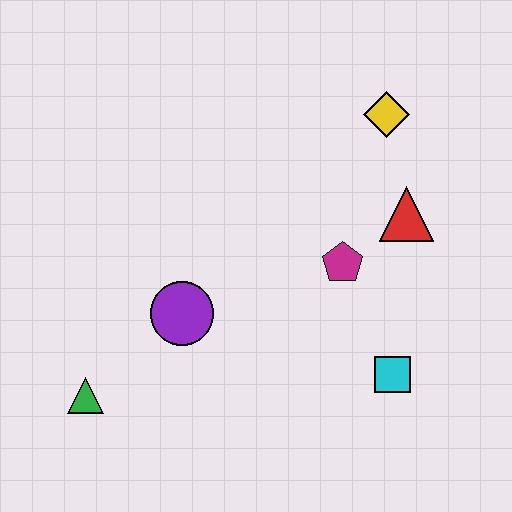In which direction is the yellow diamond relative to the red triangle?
The yellow diamond is above the red triangle.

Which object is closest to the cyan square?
The magenta pentagon is closest to the cyan square.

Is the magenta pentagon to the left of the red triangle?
Yes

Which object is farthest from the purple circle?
The yellow diamond is farthest from the purple circle.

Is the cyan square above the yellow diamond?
No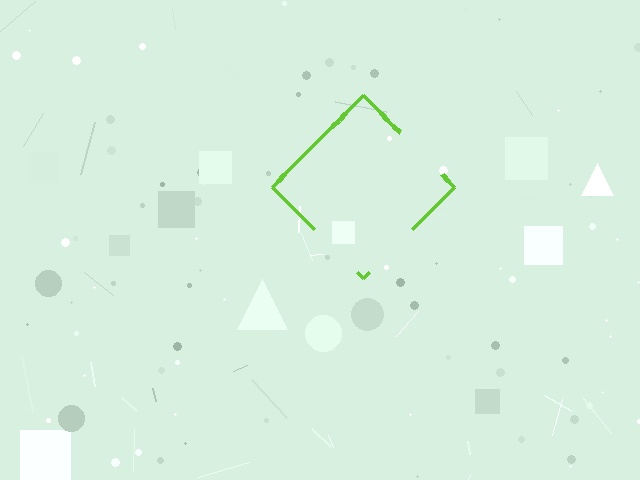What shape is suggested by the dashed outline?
The dashed outline suggests a diamond.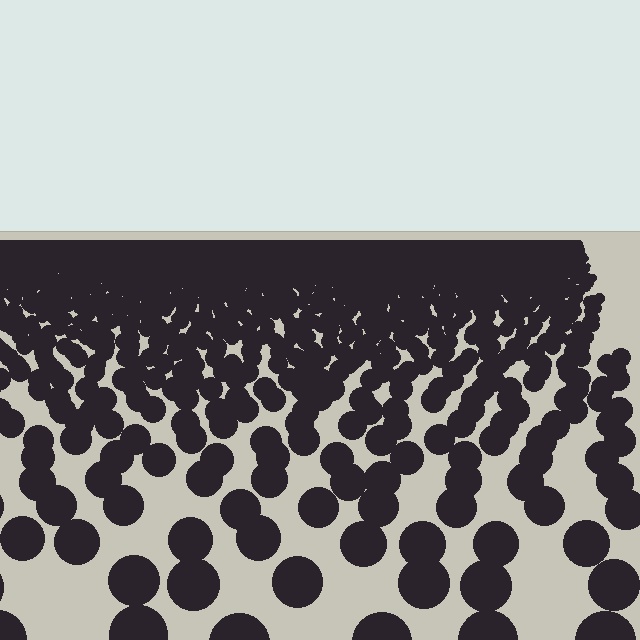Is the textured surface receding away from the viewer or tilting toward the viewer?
The surface is receding away from the viewer. Texture elements get smaller and denser toward the top.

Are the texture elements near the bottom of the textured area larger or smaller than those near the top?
Larger. Near the bottom, elements are closer to the viewer and appear at a bigger on-screen size.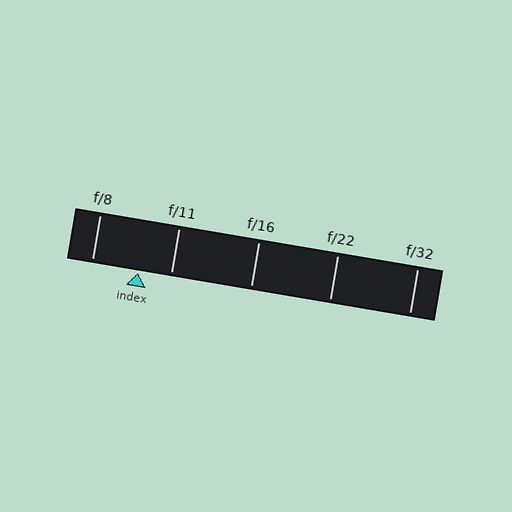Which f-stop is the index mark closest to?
The index mark is closest to f/11.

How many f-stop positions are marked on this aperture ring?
There are 5 f-stop positions marked.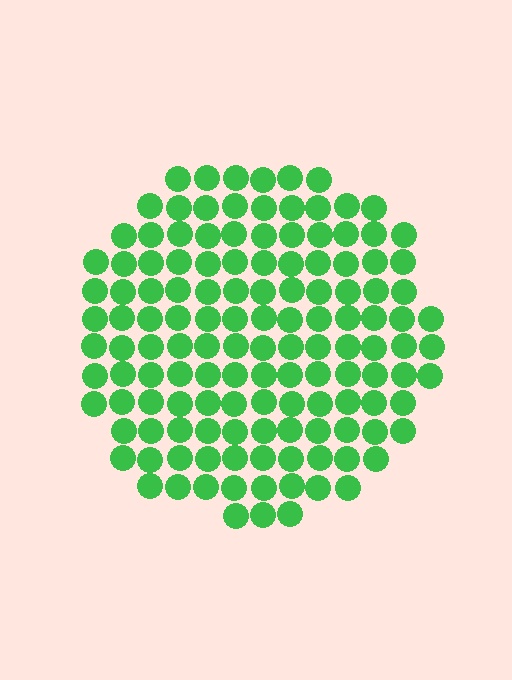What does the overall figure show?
The overall figure shows a circle.